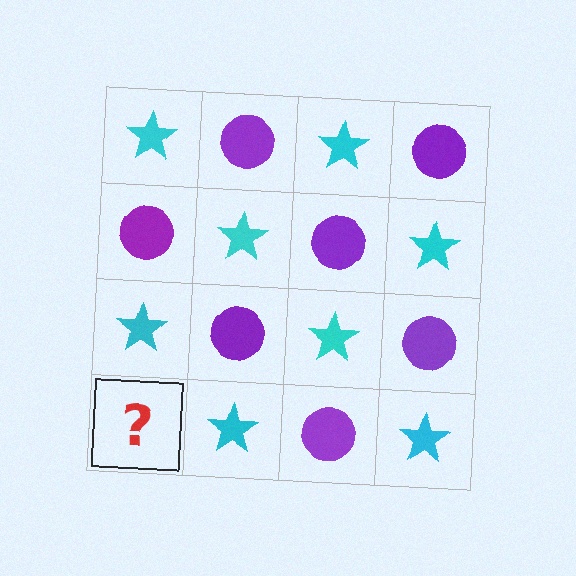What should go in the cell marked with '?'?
The missing cell should contain a purple circle.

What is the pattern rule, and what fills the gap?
The rule is that it alternates cyan star and purple circle in a checkerboard pattern. The gap should be filled with a purple circle.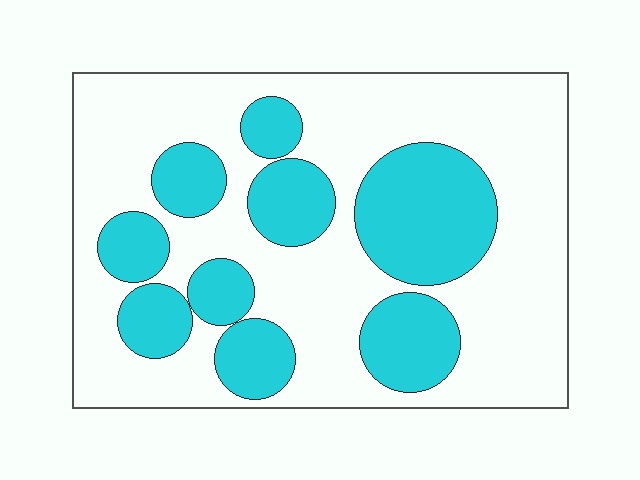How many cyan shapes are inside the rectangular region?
9.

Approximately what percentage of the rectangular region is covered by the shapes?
Approximately 35%.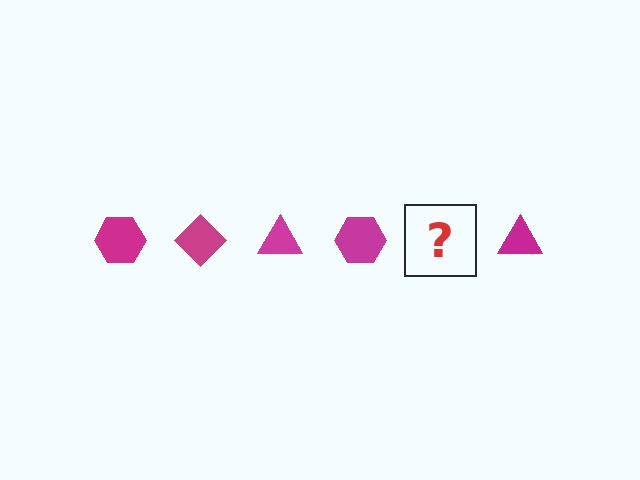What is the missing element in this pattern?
The missing element is a magenta diamond.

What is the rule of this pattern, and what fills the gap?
The rule is that the pattern cycles through hexagon, diamond, triangle shapes in magenta. The gap should be filled with a magenta diamond.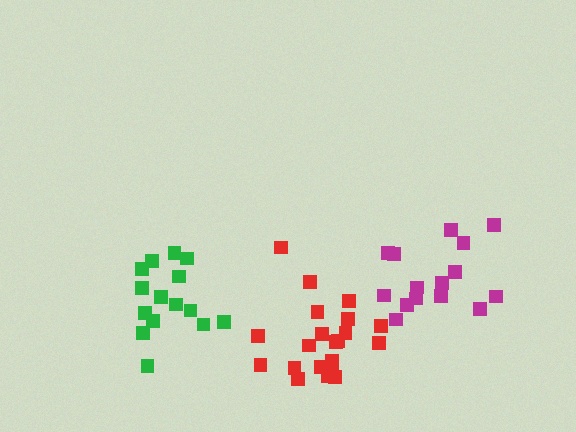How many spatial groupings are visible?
There are 3 spatial groupings.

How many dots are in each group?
Group 1: 21 dots, Group 2: 15 dots, Group 3: 15 dots (51 total).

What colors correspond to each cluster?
The clusters are colored: red, magenta, green.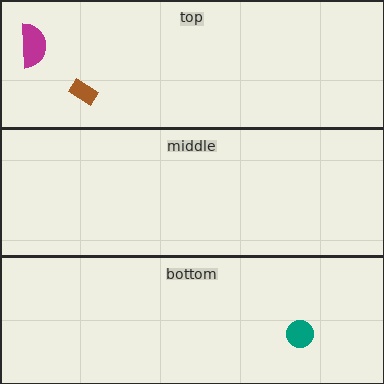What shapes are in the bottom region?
The teal circle.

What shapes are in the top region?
The brown rectangle, the magenta semicircle.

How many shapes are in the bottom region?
1.